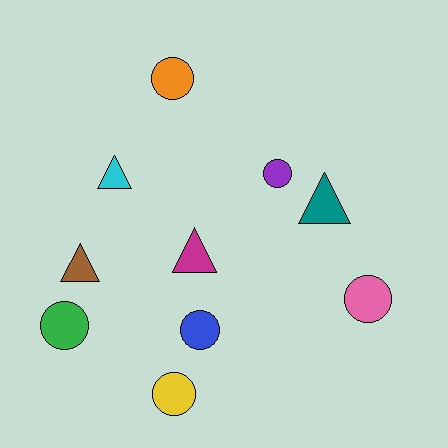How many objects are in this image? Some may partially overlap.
There are 10 objects.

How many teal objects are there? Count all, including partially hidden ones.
There is 1 teal object.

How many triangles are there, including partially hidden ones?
There are 4 triangles.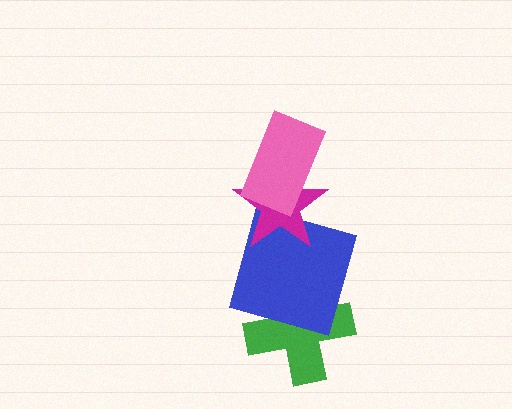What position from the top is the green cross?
The green cross is 4th from the top.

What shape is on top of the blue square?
The magenta star is on top of the blue square.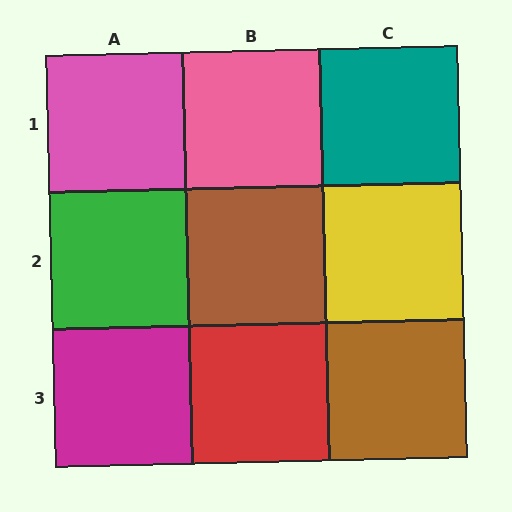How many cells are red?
1 cell is red.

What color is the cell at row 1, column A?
Pink.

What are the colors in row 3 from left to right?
Magenta, red, brown.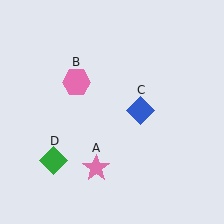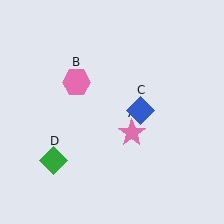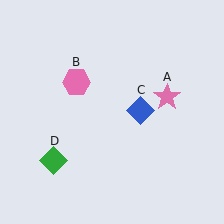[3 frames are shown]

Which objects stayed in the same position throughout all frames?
Pink hexagon (object B) and blue diamond (object C) and green diamond (object D) remained stationary.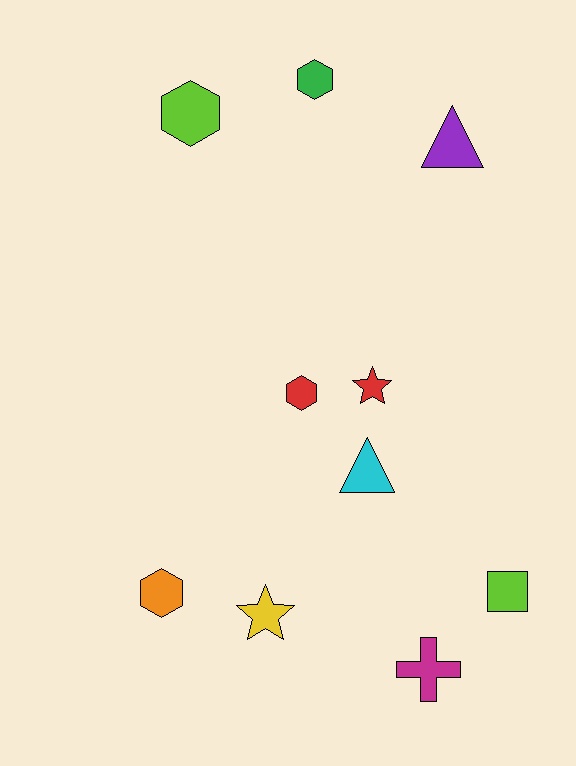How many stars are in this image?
There are 2 stars.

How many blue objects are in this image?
There are no blue objects.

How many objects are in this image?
There are 10 objects.